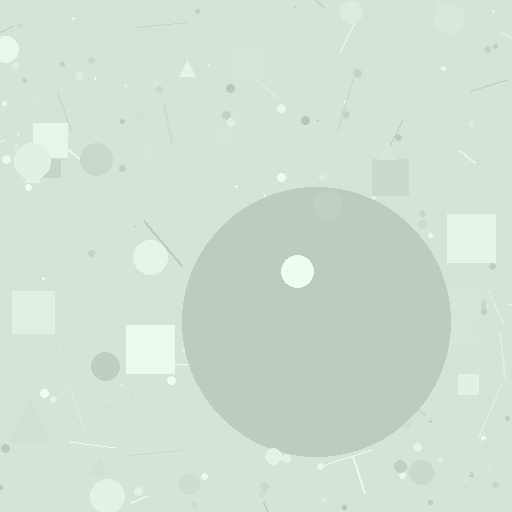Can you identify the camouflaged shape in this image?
The camouflaged shape is a circle.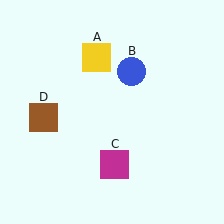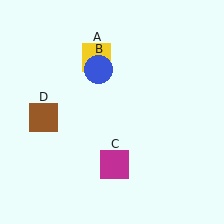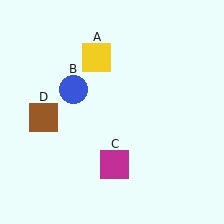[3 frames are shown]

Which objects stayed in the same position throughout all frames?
Yellow square (object A) and magenta square (object C) and brown square (object D) remained stationary.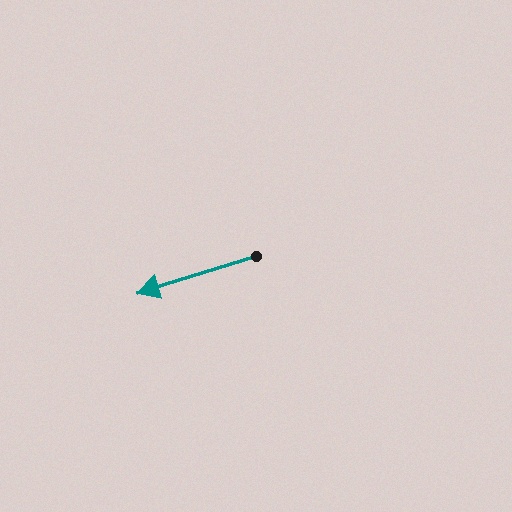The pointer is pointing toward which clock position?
Roughly 8 o'clock.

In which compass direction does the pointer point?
West.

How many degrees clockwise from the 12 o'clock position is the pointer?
Approximately 253 degrees.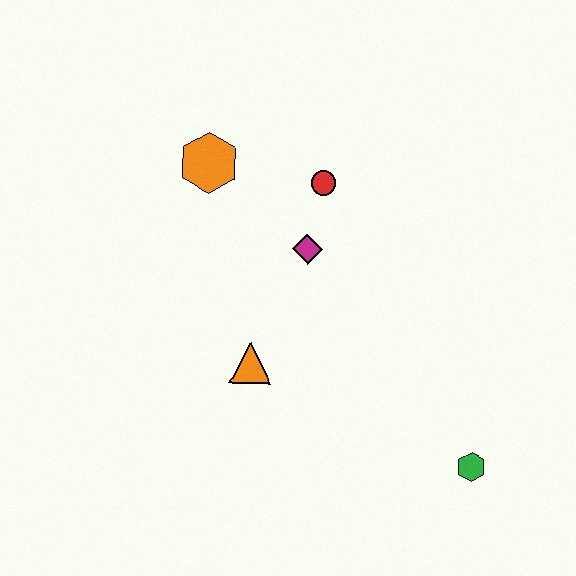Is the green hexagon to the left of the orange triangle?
No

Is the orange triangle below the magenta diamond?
Yes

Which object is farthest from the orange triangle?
The green hexagon is farthest from the orange triangle.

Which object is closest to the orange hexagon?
The red circle is closest to the orange hexagon.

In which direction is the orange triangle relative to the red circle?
The orange triangle is below the red circle.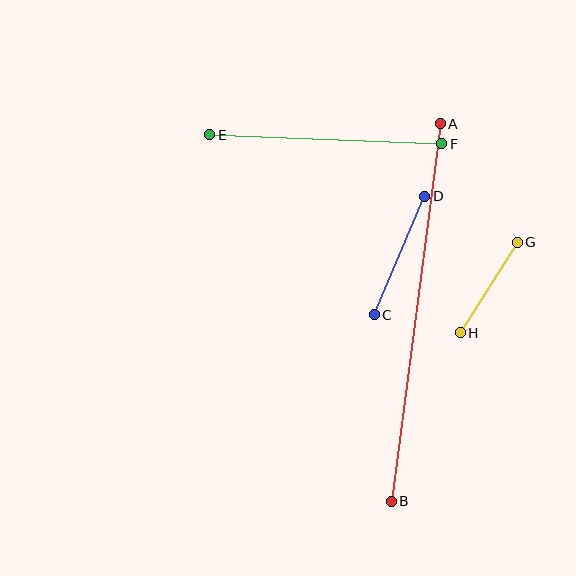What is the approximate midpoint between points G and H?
The midpoint is at approximately (489, 288) pixels.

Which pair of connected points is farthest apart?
Points A and B are farthest apart.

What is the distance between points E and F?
The distance is approximately 232 pixels.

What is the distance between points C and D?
The distance is approximately 129 pixels.